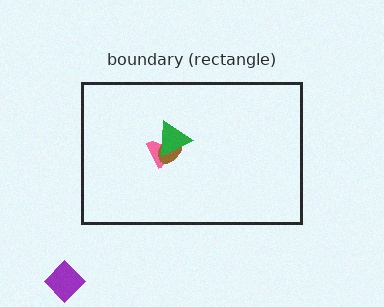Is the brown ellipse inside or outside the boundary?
Inside.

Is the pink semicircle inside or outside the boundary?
Inside.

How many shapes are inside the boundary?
3 inside, 1 outside.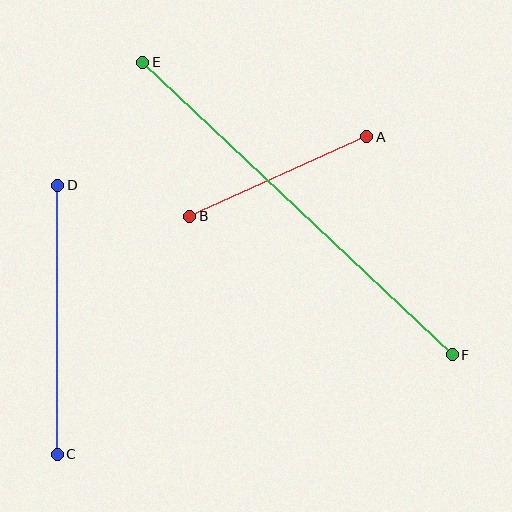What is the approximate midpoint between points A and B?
The midpoint is at approximately (278, 177) pixels.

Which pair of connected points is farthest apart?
Points E and F are farthest apart.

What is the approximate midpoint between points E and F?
The midpoint is at approximately (298, 208) pixels.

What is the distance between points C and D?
The distance is approximately 269 pixels.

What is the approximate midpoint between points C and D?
The midpoint is at approximately (57, 320) pixels.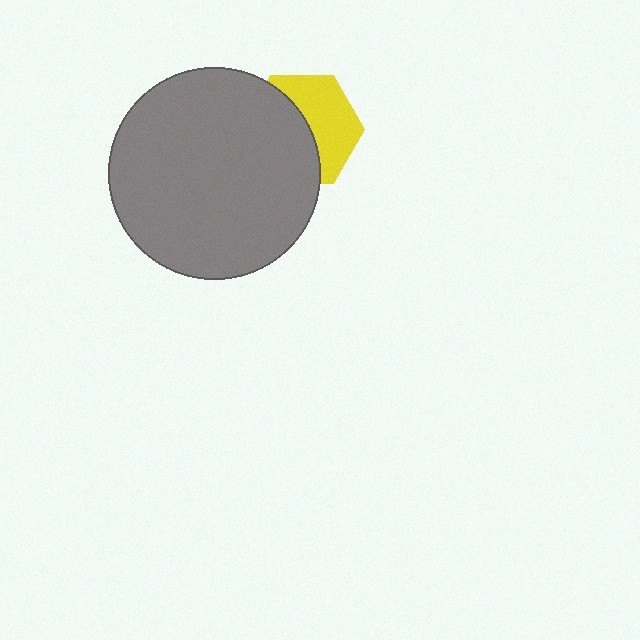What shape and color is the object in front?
The object in front is a gray circle.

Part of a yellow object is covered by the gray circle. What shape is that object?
It is a hexagon.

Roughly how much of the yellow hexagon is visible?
About half of it is visible (roughly 47%).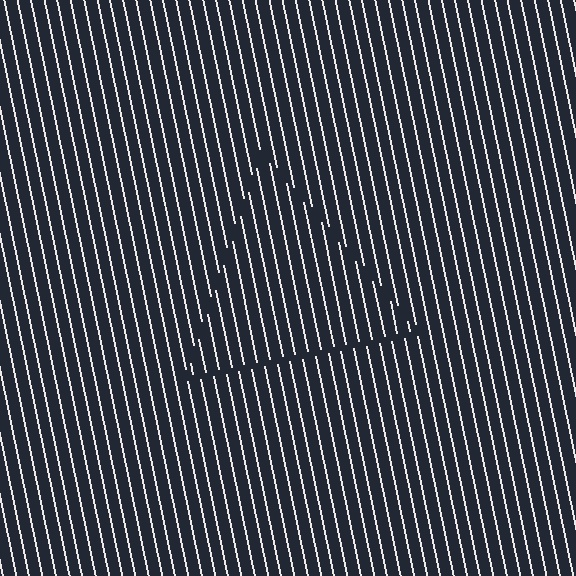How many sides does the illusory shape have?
3 sides — the line-ends trace a triangle.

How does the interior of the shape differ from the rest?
The interior of the shape contains the same grating, shifted by half a period — the contour is defined by the phase discontinuity where line-ends from the inner and outer gratings abut.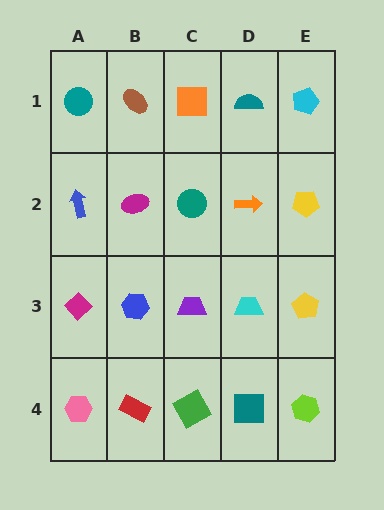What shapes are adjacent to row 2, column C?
An orange square (row 1, column C), a purple trapezoid (row 3, column C), a magenta ellipse (row 2, column B), an orange arrow (row 2, column D).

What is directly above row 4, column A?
A magenta diamond.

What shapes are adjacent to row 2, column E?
A cyan pentagon (row 1, column E), a yellow pentagon (row 3, column E), an orange arrow (row 2, column D).